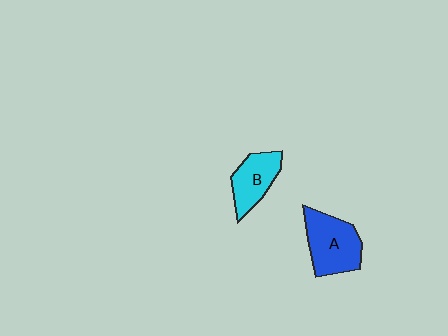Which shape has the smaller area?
Shape B (cyan).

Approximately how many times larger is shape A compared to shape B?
Approximately 1.4 times.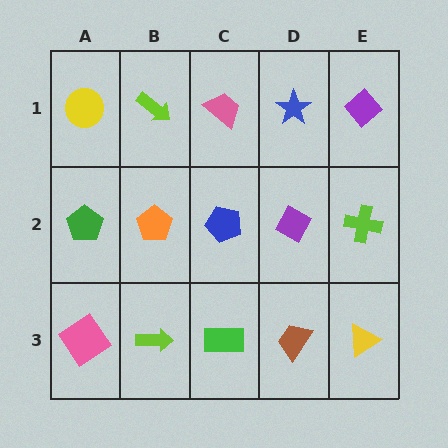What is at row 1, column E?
A purple diamond.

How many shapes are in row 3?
5 shapes.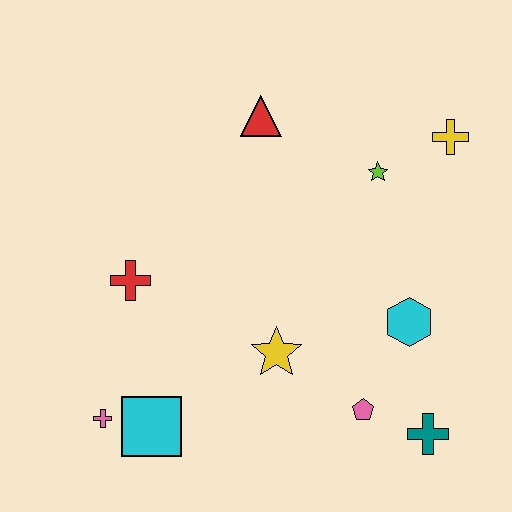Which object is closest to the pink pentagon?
The teal cross is closest to the pink pentagon.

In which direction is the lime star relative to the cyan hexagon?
The lime star is above the cyan hexagon.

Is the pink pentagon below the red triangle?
Yes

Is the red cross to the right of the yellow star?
No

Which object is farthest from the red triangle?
The teal cross is farthest from the red triangle.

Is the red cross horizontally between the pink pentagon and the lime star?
No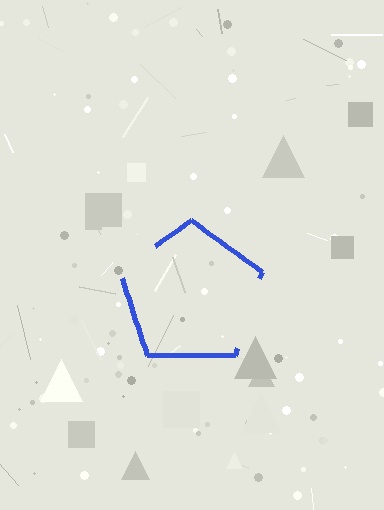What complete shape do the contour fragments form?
The contour fragments form a pentagon.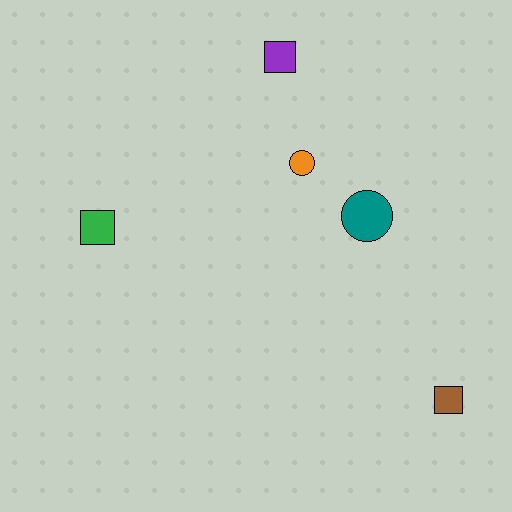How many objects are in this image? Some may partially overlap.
There are 5 objects.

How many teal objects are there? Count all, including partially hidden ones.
There is 1 teal object.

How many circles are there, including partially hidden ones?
There are 2 circles.